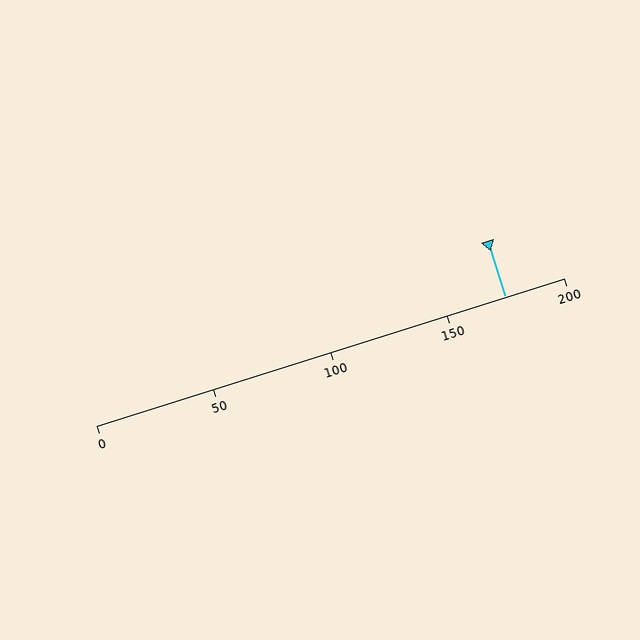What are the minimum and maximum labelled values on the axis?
The axis runs from 0 to 200.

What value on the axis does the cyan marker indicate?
The marker indicates approximately 175.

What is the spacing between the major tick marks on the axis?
The major ticks are spaced 50 apart.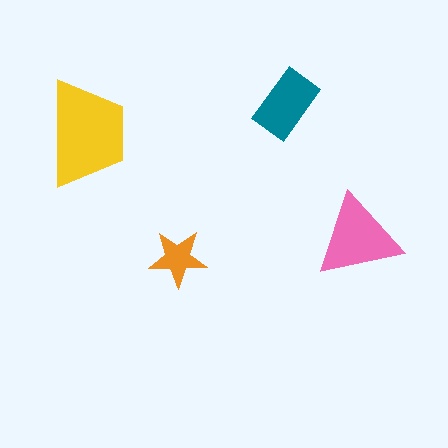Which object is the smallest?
The orange star.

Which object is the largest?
The yellow trapezoid.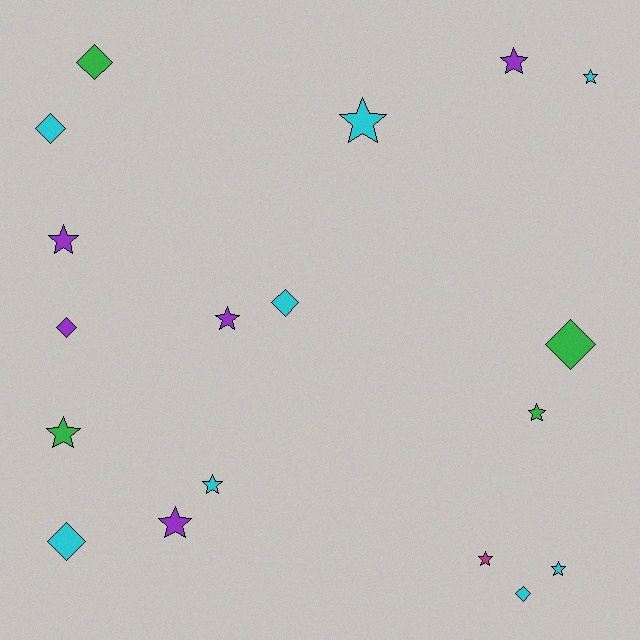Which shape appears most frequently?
Star, with 11 objects.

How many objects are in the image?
There are 18 objects.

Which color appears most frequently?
Cyan, with 8 objects.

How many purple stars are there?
There are 4 purple stars.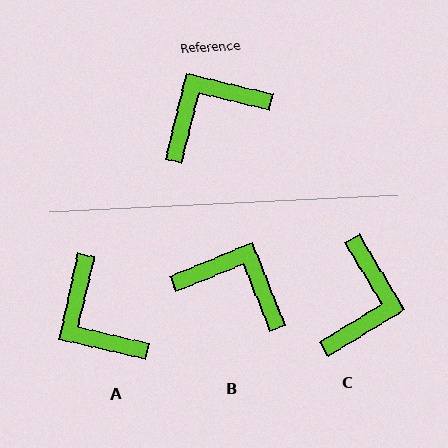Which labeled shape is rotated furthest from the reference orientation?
C, about 135 degrees away.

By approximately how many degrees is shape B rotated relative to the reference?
Approximately 55 degrees clockwise.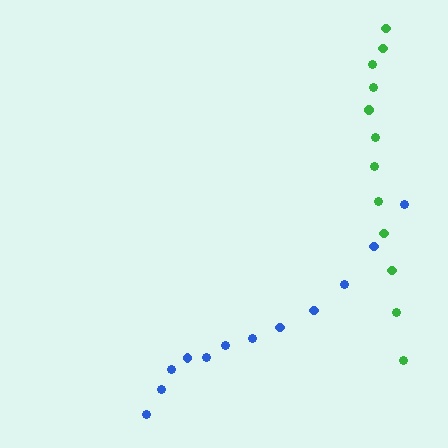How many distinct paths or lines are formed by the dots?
There are 2 distinct paths.